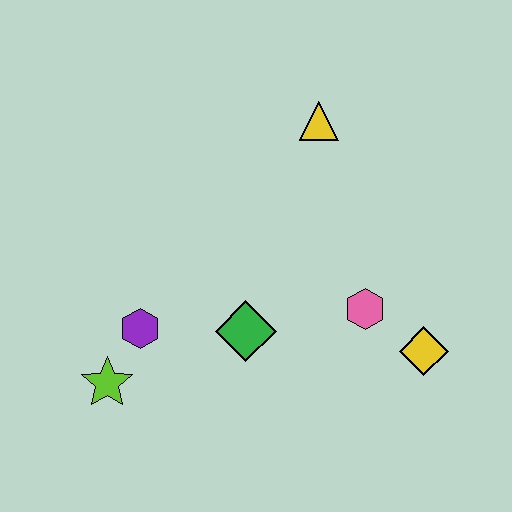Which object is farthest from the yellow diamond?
The lime star is farthest from the yellow diamond.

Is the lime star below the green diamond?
Yes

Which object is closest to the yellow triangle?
The pink hexagon is closest to the yellow triangle.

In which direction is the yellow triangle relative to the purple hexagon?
The yellow triangle is above the purple hexagon.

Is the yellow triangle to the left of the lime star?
No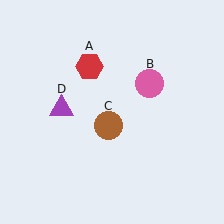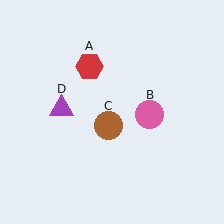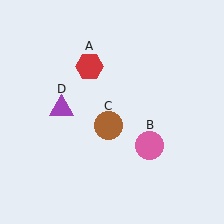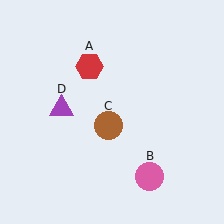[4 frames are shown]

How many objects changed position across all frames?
1 object changed position: pink circle (object B).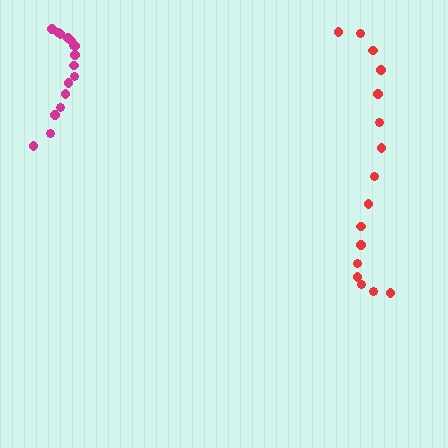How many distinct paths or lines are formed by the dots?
There are 2 distinct paths.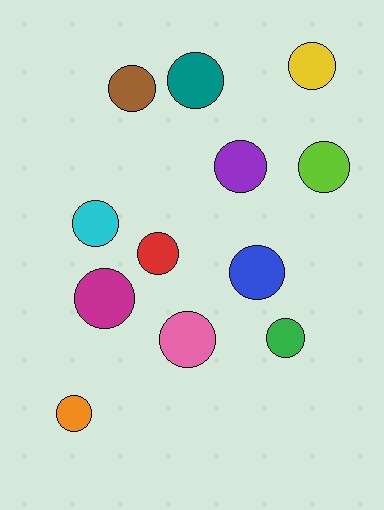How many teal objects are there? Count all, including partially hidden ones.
There is 1 teal object.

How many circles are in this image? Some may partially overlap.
There are 12 circles.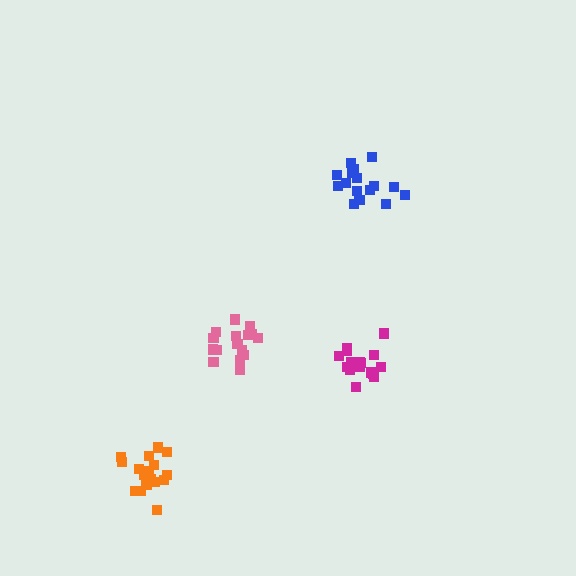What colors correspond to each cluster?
The clusters are colored: blue, orange, pink, magenta.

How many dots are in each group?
Group 1: 16 dots, Group 2: 18 dots, Group 3: 16 dots, Group 4: 18 dots (68 total).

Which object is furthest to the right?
The magenta cluster is rightmost.